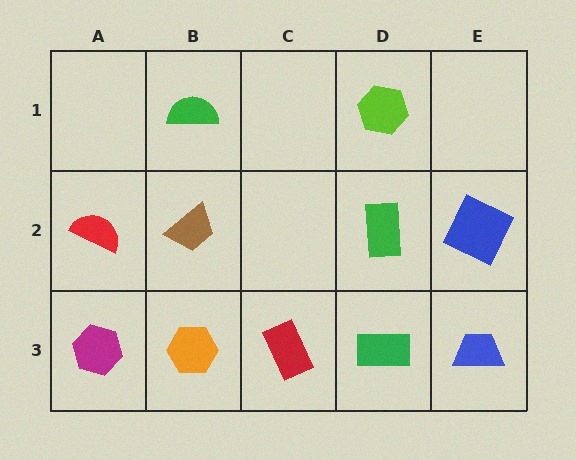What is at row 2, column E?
A blue square.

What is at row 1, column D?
A lime hexagon.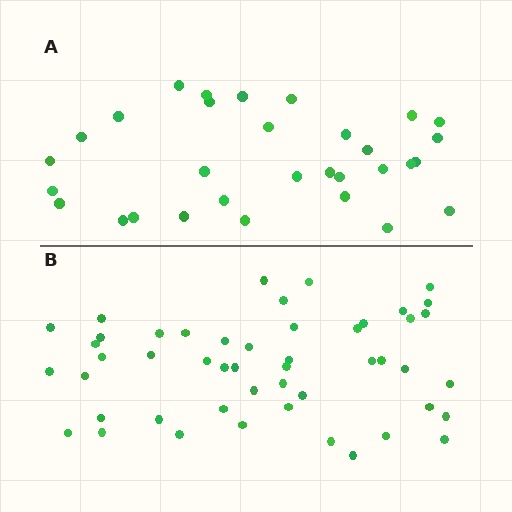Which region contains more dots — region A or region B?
Region B (the bottom region) has more dots.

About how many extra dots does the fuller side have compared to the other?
Region B has approximately 20 more dots than region A.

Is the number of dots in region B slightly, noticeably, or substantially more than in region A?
Region B has substantially more. The ratio is roughly 1.6 to 1.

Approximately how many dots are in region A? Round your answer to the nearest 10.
About 30 dots. (The exact count is 31, which rounds to 30.)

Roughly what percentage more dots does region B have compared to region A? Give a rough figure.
About 60% more.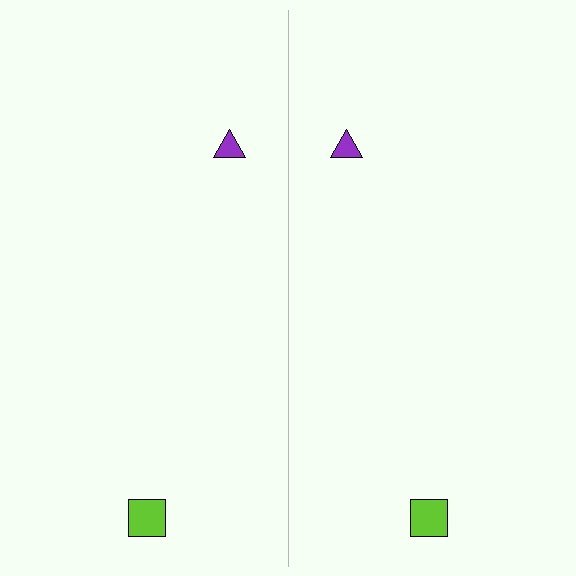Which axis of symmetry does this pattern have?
The pattern has a vertical axis of symmetry running through the center of the image.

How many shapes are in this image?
There are 4 shapes in this image.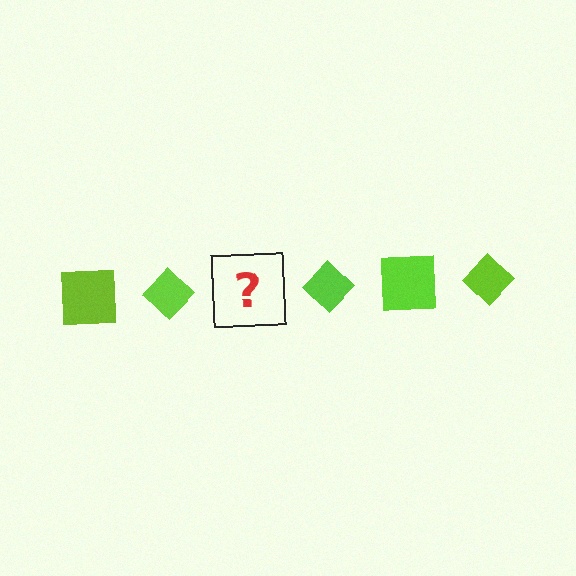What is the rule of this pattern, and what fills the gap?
The rule is that the pattern cycles through square, diamond shapes in lime. The gap should be filled with a lime square.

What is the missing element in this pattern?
The missing element is a lime square.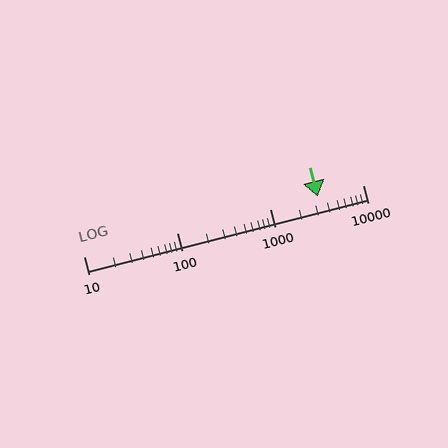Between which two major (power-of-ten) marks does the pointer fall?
The pointer is between 1000 and 10000.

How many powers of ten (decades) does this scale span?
The scale spans 3 decades, from 10 to 10000.